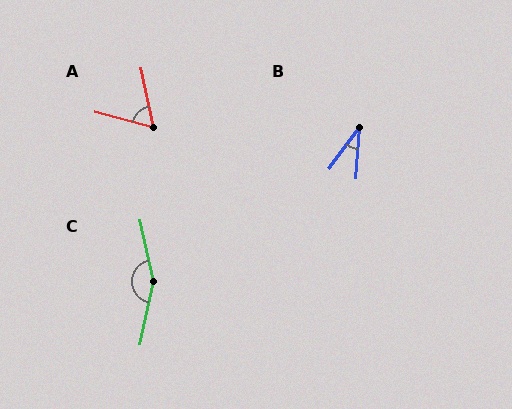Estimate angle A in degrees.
Approximately 63 degrees.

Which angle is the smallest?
B, at approximately 32 degrees.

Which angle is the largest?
C, at approximately 156 degrees.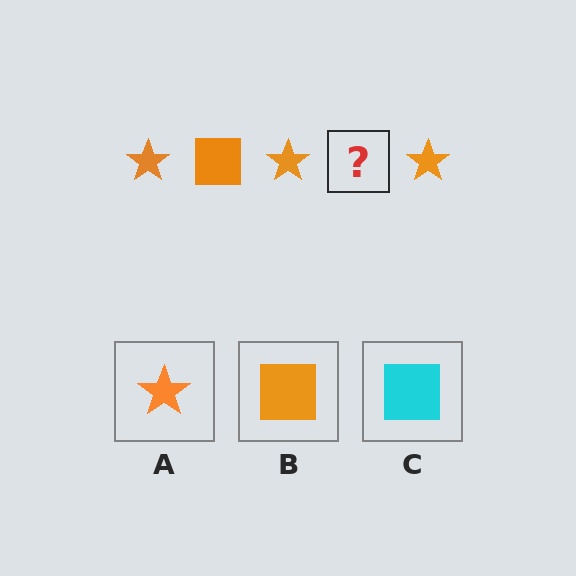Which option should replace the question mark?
Option B.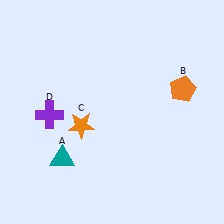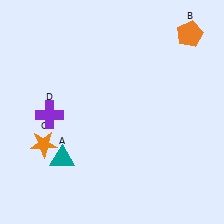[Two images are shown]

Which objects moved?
The objects that moved are: the orange pentagon (B), the orange star (C).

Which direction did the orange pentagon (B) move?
The orange pentagon (B) moved up.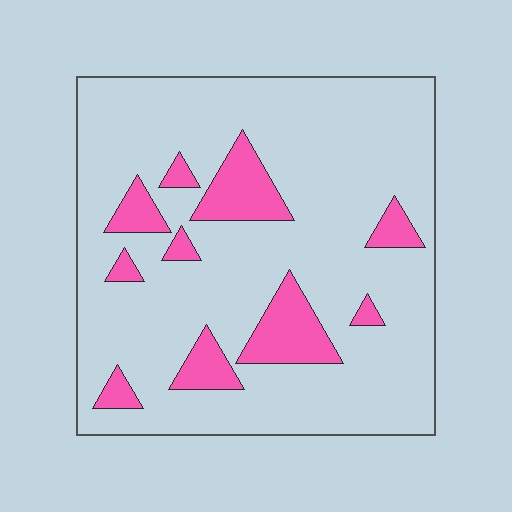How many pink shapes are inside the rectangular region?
10.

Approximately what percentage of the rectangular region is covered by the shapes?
Approximately 15%.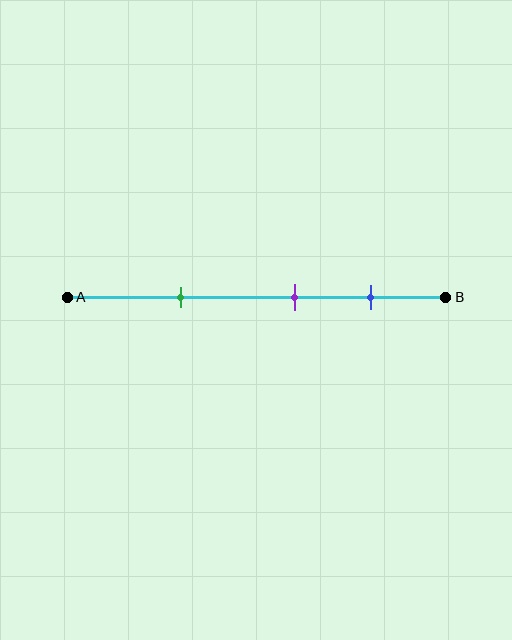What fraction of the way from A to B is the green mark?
The green mark is approximately 30% (0.3) of the way from A to B.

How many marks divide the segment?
There are 3 marks dividing the segment.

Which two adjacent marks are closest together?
The purple and blue marks are the closest adjacent pair.